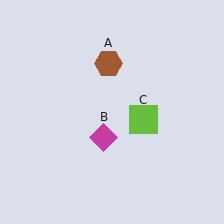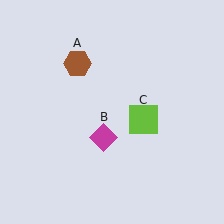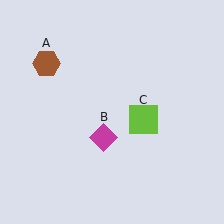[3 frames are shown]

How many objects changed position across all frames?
1 object changed position: brown hexagon (object A).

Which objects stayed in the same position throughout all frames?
Magenta diamond (object B) and lime square (object C) remained stationary.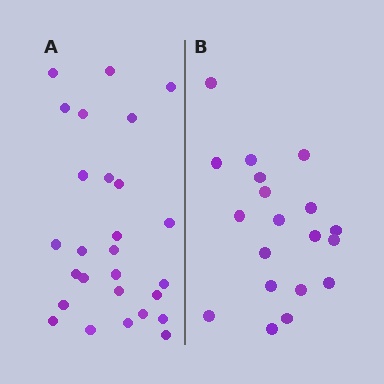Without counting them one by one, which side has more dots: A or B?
Region A (the left region) has more dots.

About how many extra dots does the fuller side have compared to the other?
Region A has roughly 8 or so more dots than region B.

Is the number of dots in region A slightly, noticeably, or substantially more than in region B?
Region A has noticeably more, but not dramatically so. The ratio is roughly 1.4 to 1.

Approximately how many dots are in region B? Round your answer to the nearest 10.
About 20 dots. (The exact count is 19, which rounds to 20.)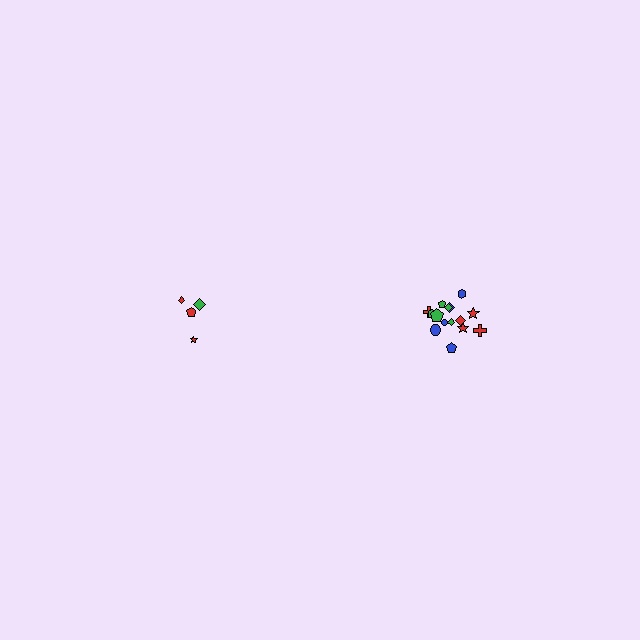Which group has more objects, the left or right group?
The right group.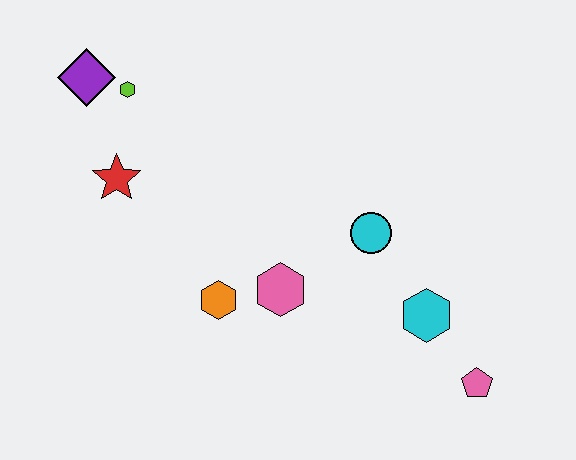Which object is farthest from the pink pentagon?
The purple diamond is farthest from the pink pentagon.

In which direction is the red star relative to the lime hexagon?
The red star is below the lime hexagon.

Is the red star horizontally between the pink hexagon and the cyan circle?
No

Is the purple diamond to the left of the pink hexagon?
Yes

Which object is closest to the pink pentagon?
The cyan hexagon is closest to the pink pentagon.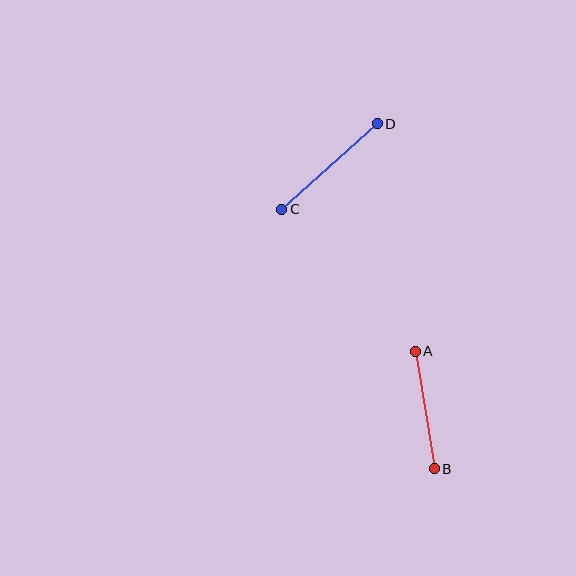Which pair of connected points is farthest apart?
Points C and D are farthest apart.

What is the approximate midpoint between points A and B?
The midpoint is at approximately (425, 410) pixels.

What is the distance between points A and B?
The distance is approximately 119 pixels.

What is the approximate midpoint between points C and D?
The midpoint is at approximately (330, 166) pixels.